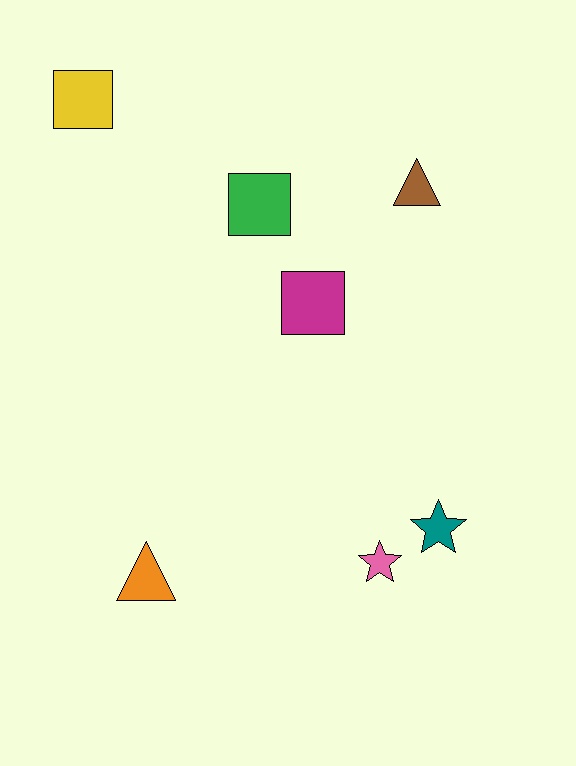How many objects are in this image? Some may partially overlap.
There are 7 objects.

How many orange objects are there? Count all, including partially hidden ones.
There is 1 orange object.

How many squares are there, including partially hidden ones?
There are 3 squares.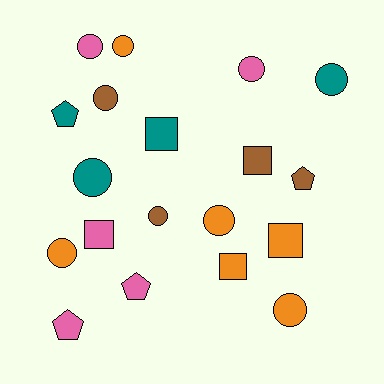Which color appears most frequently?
Orange, with 6 objects.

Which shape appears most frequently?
Circle, with 10 objects.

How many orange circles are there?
There are 4 orange circles.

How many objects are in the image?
There are 19 objects.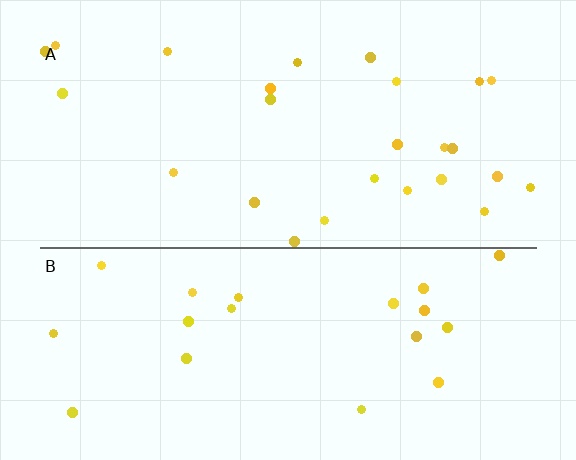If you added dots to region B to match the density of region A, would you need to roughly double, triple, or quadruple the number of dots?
Approximately double.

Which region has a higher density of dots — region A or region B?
A (the top).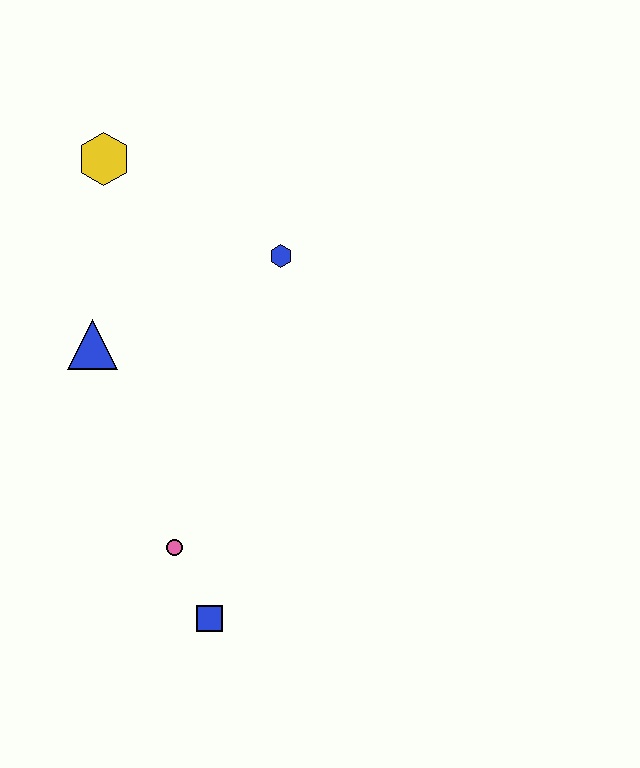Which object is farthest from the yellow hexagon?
The blue square is farthest from the yellow hexagon.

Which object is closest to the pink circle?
The blue square is closest to the pink circle.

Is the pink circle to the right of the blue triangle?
Yes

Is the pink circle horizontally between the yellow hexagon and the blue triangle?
No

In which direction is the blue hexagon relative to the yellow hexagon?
The blue hexagon is to the right of the yellow hexagon.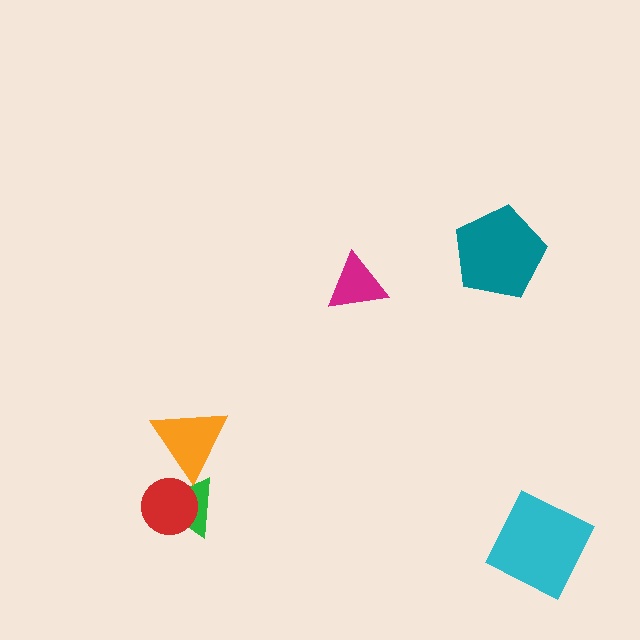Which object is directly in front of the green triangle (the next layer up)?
The red circle is directly in front of the green triangle.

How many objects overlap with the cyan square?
0 objects overlap with the cyan square.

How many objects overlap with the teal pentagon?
0 objects overlap with the teal pentagon.